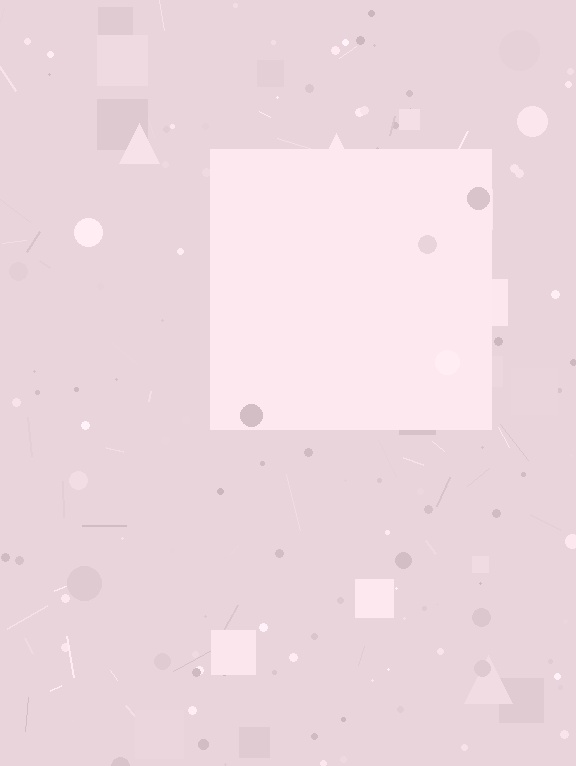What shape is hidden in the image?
A square is hidden in the image.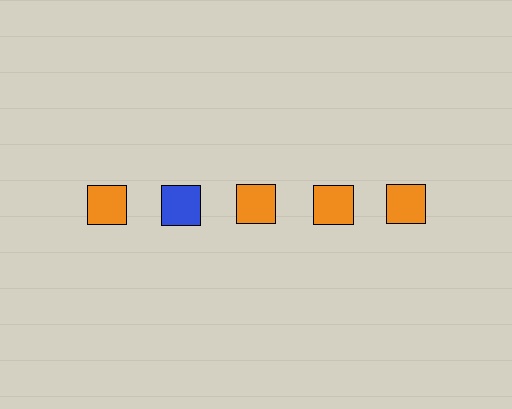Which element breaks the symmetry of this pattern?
The blue square in the top row, second from left column breaks the symmetry. All other shapes are orange squares.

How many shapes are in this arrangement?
There are 5 shapes arranged in a grid pattern.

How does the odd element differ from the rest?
It has a different color: blue instead of orange.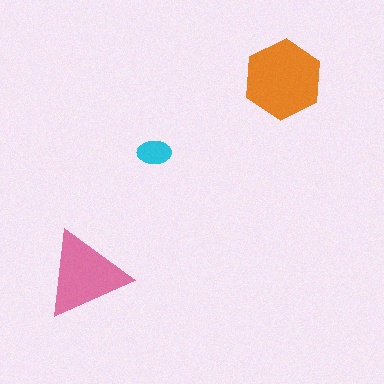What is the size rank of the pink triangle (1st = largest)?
2nd.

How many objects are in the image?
There are 3 objects in the image.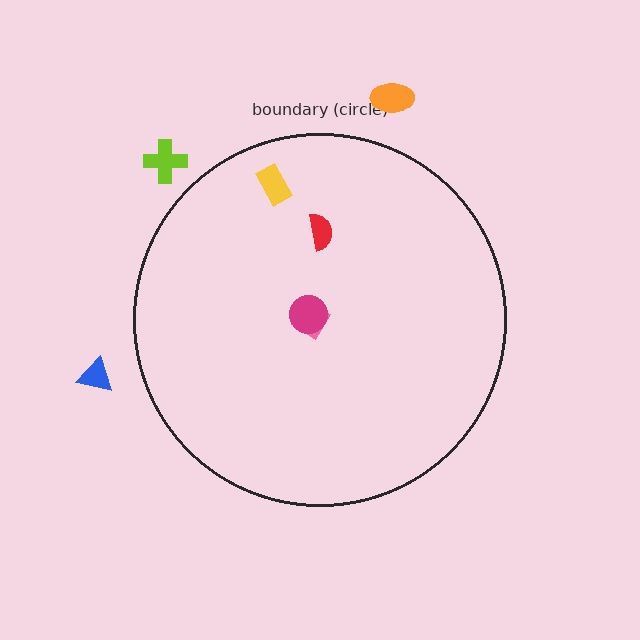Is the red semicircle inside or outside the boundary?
Inside.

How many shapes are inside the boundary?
4 inside, 3 outside.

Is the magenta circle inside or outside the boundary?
Inside.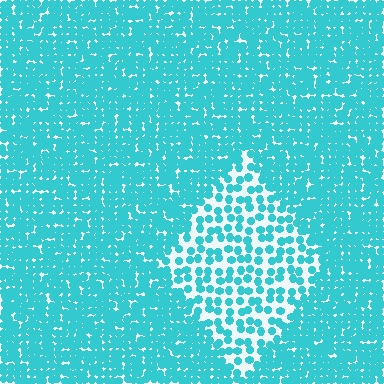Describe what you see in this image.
The image contains small cyan elements arranged at two different densities. A diamond-shaped region is visible where the elements are less densely packed than the surrounding area.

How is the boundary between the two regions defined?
The boundary is defined by a change in element density (approximately 2.2x ratio). All elements are the same color, size, and shape.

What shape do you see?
I see a diamond.